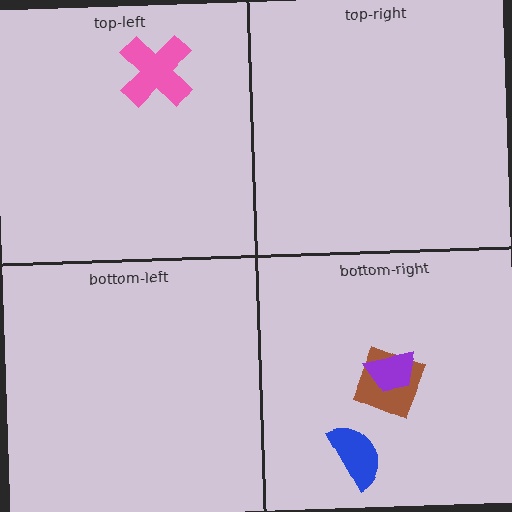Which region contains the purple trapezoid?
The bottom-right region.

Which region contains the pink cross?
The top-left region.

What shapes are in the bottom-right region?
The blue semicircle, the brown diamond, the purple trapezoid.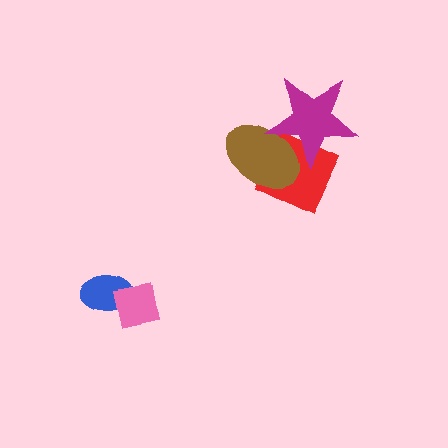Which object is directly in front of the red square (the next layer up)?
The brown ellipse is directly in front of the red square.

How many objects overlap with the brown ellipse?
2 objects overlap with the brown ellipse.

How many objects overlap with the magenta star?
2 objects overlap with the magenta star.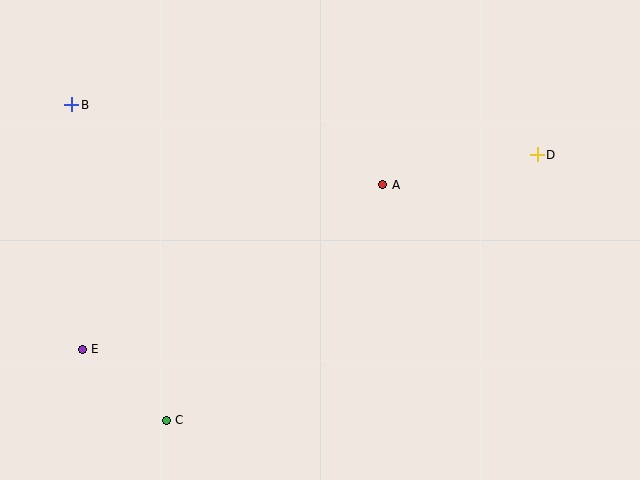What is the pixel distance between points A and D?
The distance between A and D is 157 pixels.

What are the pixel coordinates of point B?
Point B is at (72, 105).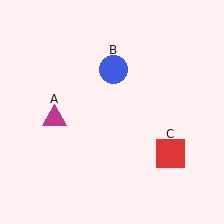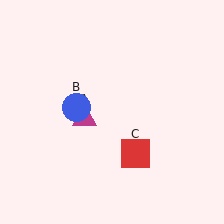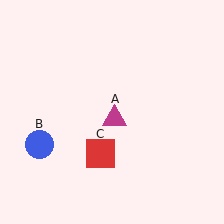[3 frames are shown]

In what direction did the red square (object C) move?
The red square (object C) moved left.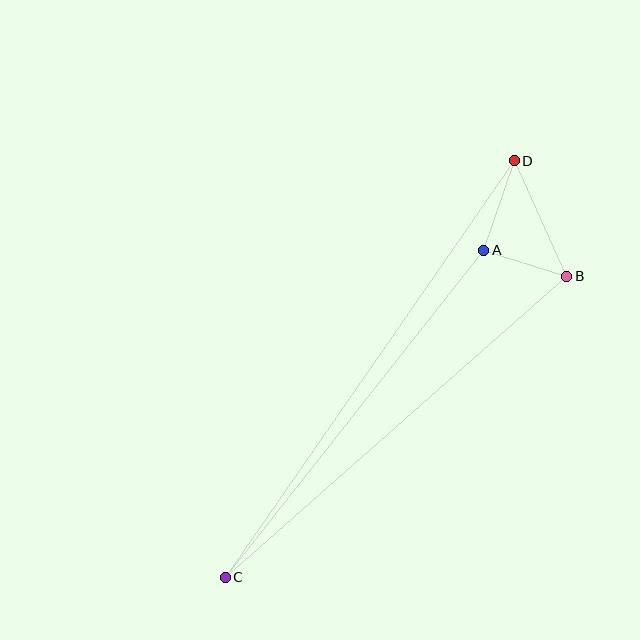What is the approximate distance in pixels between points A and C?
The distance between A and C is approximately 417 pixels.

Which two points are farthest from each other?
Points C and D are farthest from each other.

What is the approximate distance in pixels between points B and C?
The distance between B and C is approximately 455 pixels.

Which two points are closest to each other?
Points A and B are closest to each other.